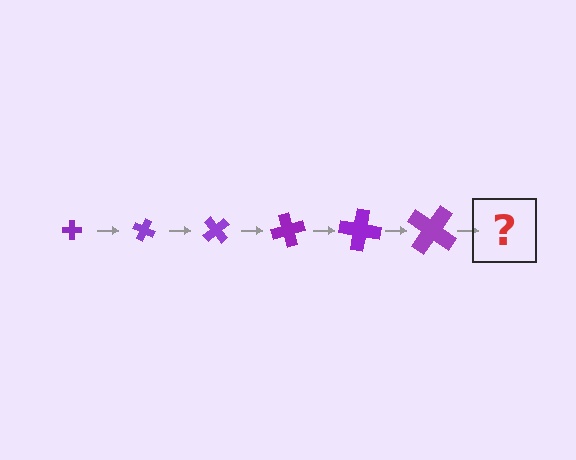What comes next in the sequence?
The next element should be a cross, larger than the previous one and rotated 150 degrees from the start.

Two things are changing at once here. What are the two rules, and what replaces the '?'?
The two rules are that the cross grows larger each step and it rotates 25 degrees each step. The '?' should be a cross, larger than the previous one and rotated 150 degrees from the start.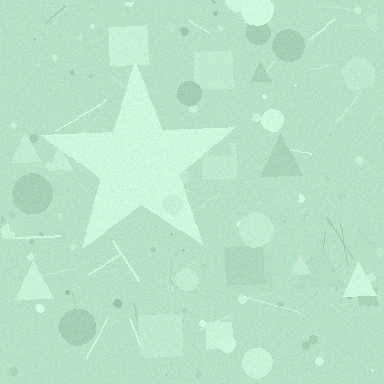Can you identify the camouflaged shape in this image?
The camouflaged shape is a star.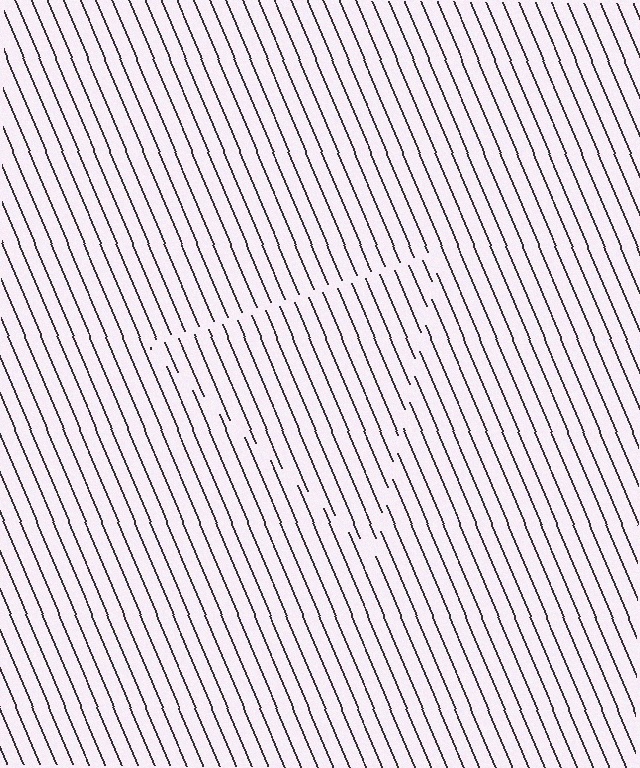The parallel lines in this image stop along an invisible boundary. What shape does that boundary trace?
An illusory triangle. The interior of the shape contains the same grating, shifted by half a period — the contour is defined by the phase discontinuity where line-ends from the inner and outer gratings abut.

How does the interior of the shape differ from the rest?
The interior of the shape contains the same grating, shifted by half a period — the contour is defined by the phase discontinuity where line-ends from the inner and outer gratings abut.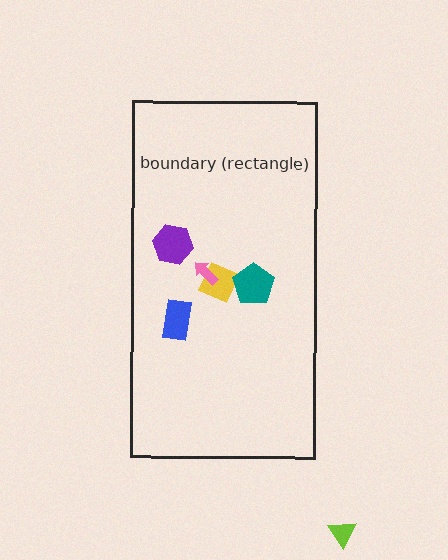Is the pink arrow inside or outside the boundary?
Inside.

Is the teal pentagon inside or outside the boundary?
Inside.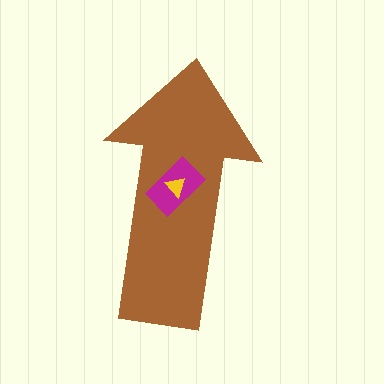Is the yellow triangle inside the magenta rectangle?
Yes.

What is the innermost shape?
The yellow triangle.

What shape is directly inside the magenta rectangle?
The yellow triangle.